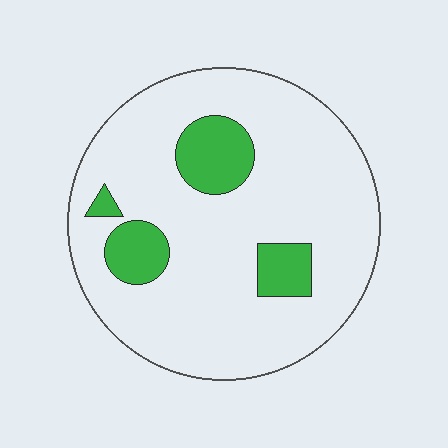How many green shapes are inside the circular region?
4.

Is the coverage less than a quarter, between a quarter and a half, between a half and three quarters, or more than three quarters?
Less than a quarter.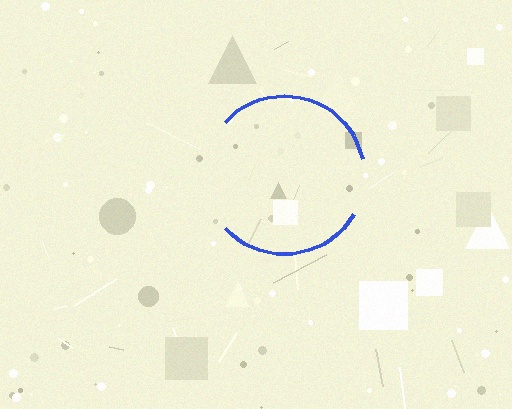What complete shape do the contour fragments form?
The contour fragments form a circle.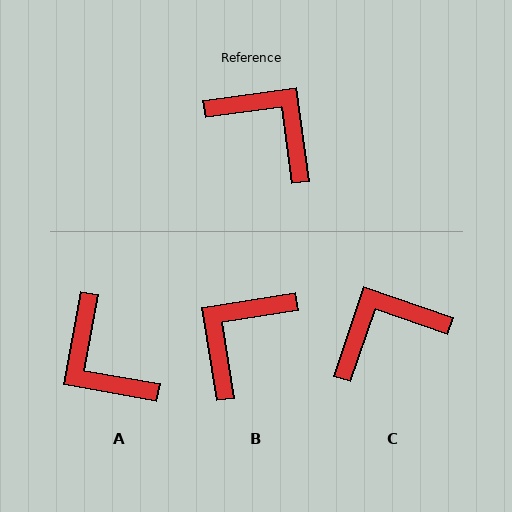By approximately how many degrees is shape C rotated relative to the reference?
Approximately 63 degrees counter-clockwise.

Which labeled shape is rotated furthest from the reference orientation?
A, about 162 degrees away.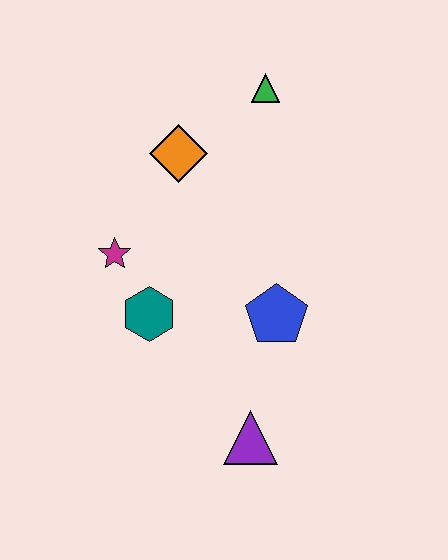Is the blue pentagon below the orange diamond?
Yes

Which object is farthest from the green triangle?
The purple triangle is farthest from the green triangle.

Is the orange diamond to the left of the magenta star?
No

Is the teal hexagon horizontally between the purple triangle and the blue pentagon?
No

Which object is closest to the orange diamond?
The green triangle is closest to the orange diamond.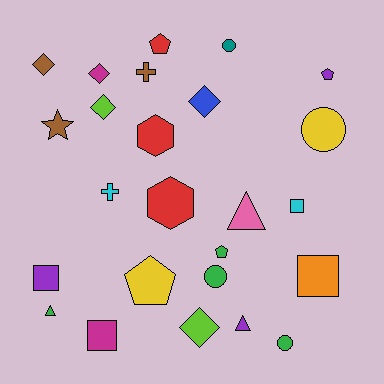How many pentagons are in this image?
There are 4 pentagons.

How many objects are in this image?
There are 25 objects.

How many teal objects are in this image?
There is 1 teal object.